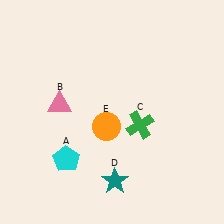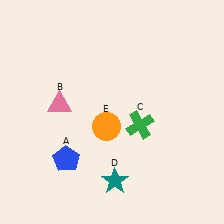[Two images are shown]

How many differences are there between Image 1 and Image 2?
There is 1 difference between the two images.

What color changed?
The pentagon (A) changed from cyan in Image 1 to blue in Image 2.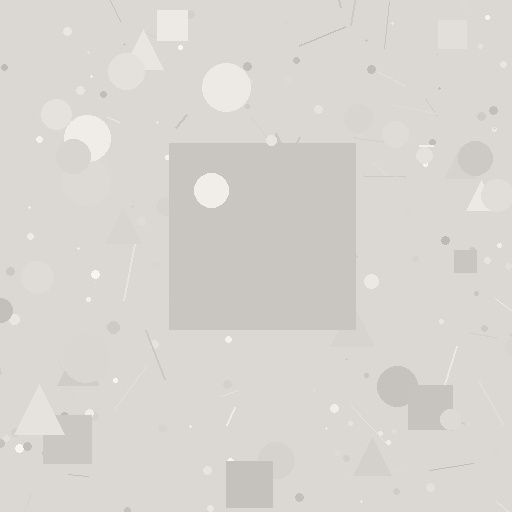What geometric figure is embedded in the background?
A square is embedded in the background.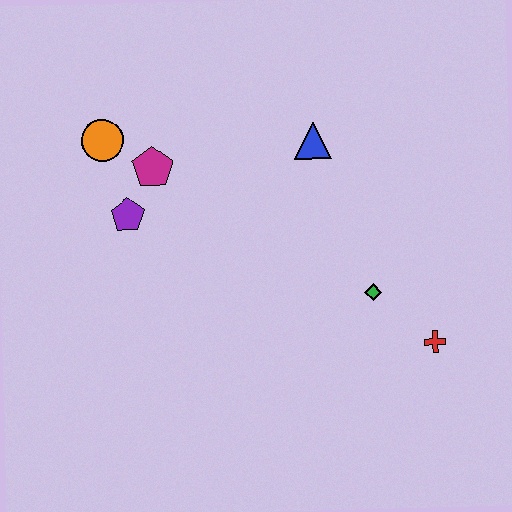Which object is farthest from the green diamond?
The orange circle is farthest from the green diamond.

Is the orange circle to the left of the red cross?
Yes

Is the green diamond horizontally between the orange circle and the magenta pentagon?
No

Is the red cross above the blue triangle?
No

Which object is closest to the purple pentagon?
The magenta pentagon is closest to the purple pentagon.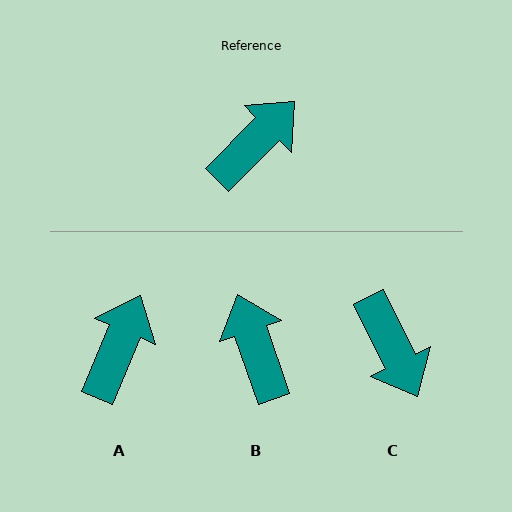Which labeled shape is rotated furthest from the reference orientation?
C, about 109 degrees away.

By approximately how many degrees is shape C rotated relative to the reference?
Approximately 109 degrees clockwise.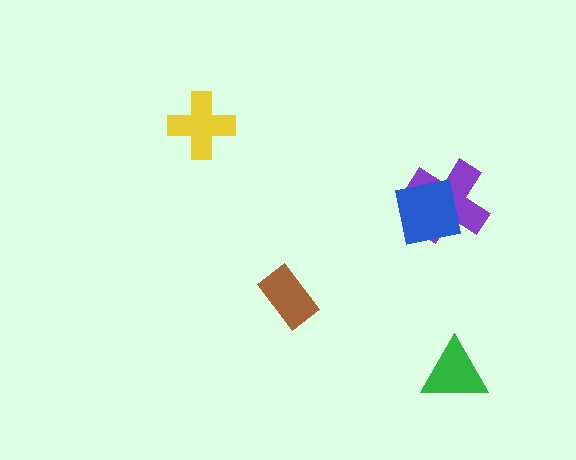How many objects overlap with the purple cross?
1 object overlaps with the purple cross.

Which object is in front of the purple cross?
The blue square is in front of the purple cross.